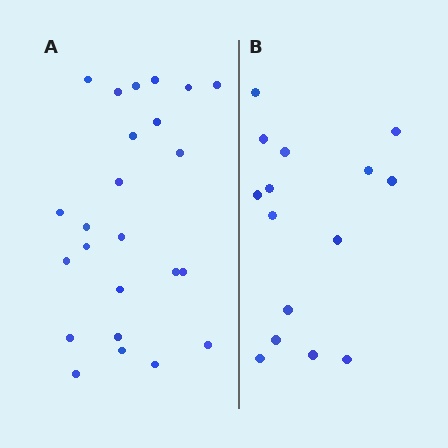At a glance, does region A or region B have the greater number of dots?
Region A (the left region) has more dots.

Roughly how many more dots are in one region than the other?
Region A has roughly 8 or so more dots than region B.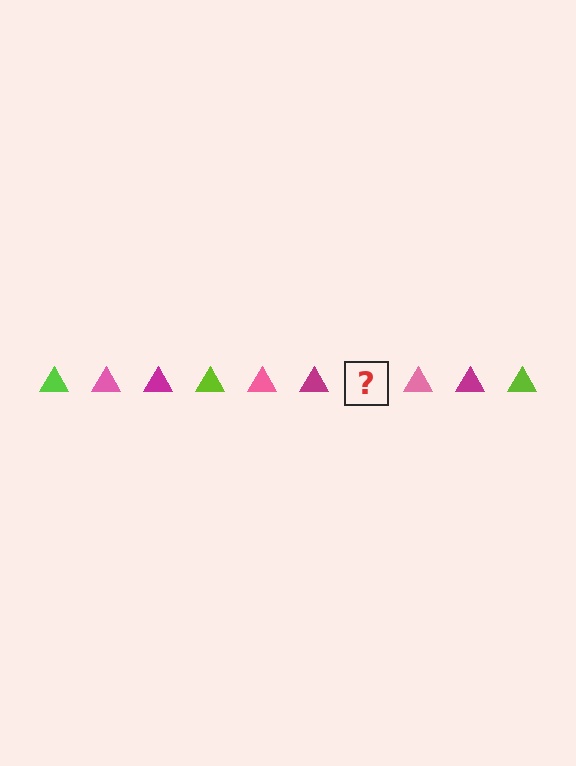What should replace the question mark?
The question mark should be replaced with a lime triangle.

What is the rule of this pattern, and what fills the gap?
The rule is that the pattern cycles through lime, pink, magenta triangles. The gap should be filled with a lime triangle.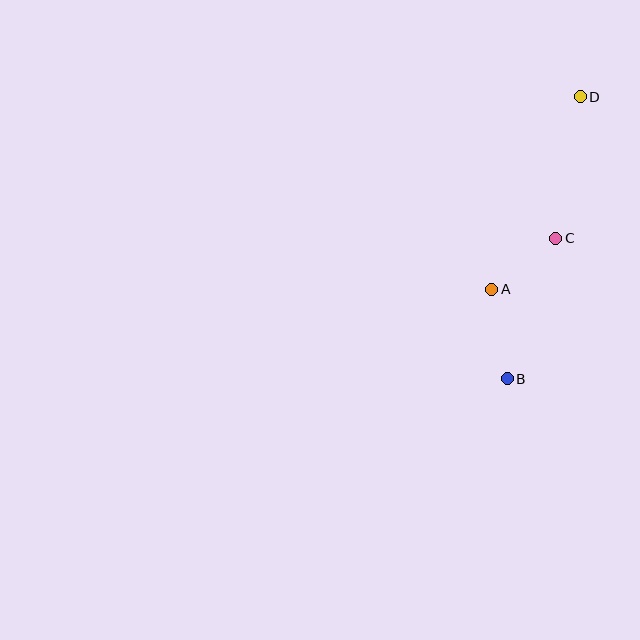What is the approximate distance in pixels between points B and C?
The distance between B and C is approximately 149 pixels.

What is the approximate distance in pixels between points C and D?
The distance between C and D is approximately 144 pixels.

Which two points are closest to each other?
Points A and C are closest to each other.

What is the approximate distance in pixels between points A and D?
The distance between A and D is approximately 212 pixels.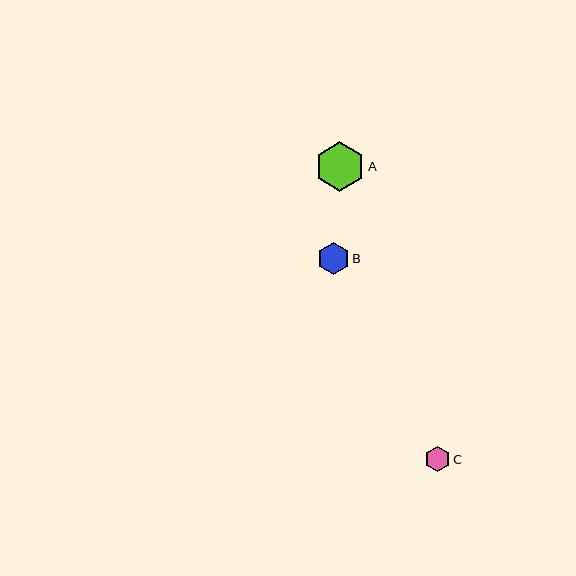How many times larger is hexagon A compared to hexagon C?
Hexagon A is approximately 2.0 times the size of hexagon C.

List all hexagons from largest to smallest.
From largest to smallest: A, B, C.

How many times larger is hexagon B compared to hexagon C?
Hexagon B is approximately 1.3 times the size of hexagon C.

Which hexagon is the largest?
Hexagon A is the largest with a size of approximately 49 pixels.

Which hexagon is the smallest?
Hexagon C is the smallest with a size of approximately 25 pixels.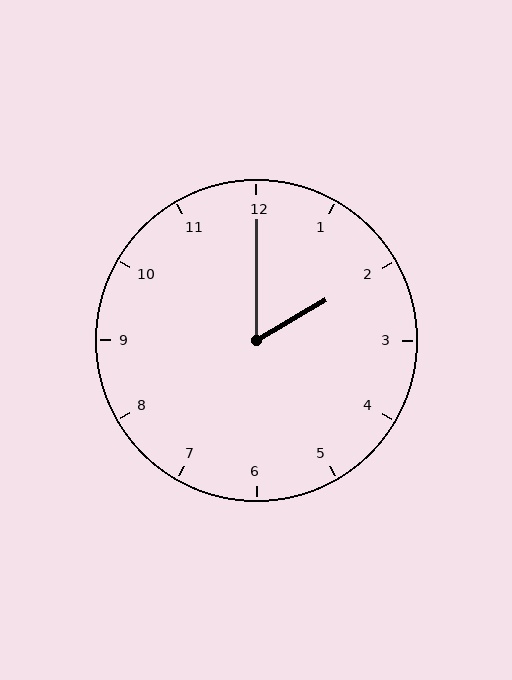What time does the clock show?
2:00.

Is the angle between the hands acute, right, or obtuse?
It is acute.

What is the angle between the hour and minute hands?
Approximately 60 degrees.